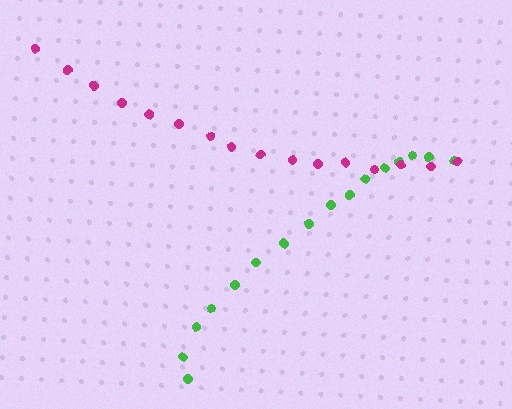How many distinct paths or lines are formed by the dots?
There are 2 distinct paths.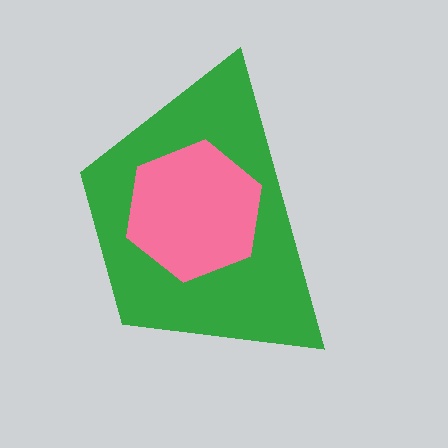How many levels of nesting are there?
2.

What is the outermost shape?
The green trapezoid.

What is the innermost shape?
The pink hexagon.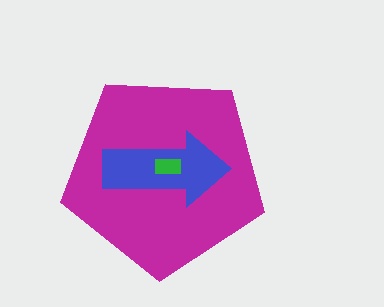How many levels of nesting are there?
3.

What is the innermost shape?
The green rectangle.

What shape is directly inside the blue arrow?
The green rectangle.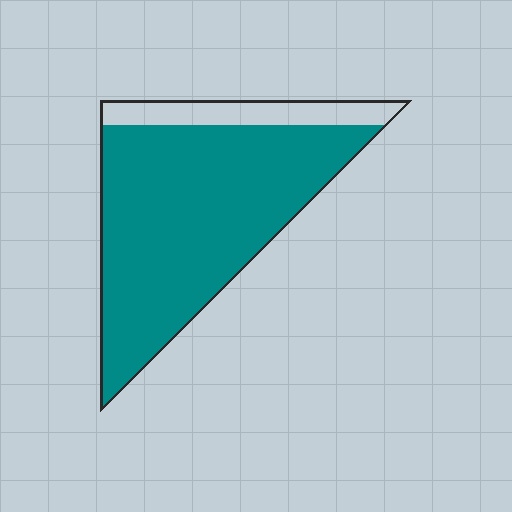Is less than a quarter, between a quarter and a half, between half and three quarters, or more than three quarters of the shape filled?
More than three quarters.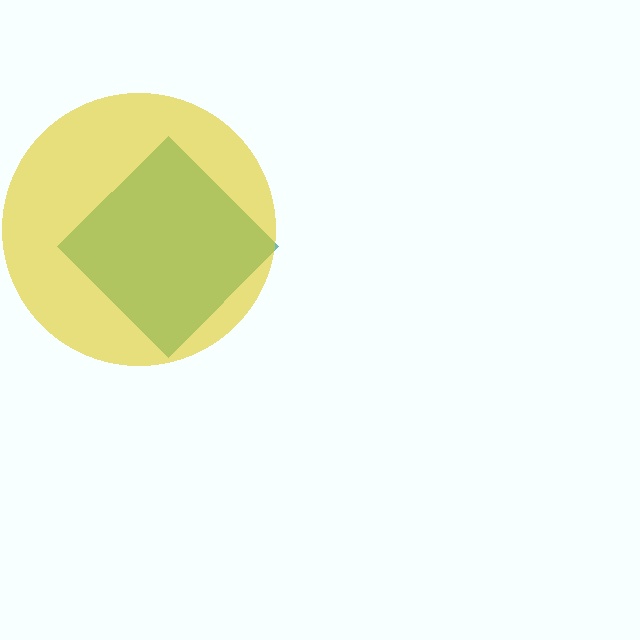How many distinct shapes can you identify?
There are 2 distinct shapes: a teal diamond, a yellow circle.